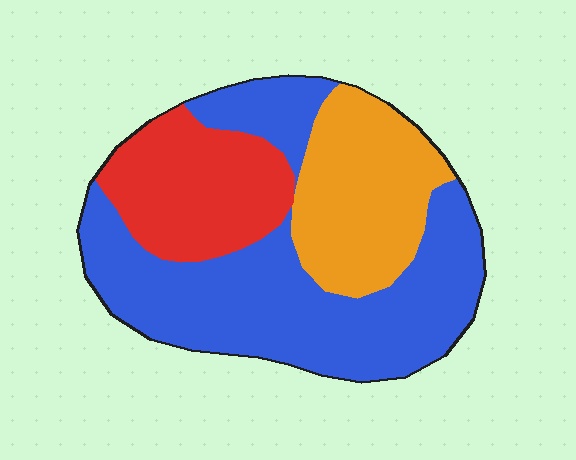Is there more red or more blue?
Blue.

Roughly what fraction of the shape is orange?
Orange takes up less than a quarter of the shape.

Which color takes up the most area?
Blue, at roughly 55%.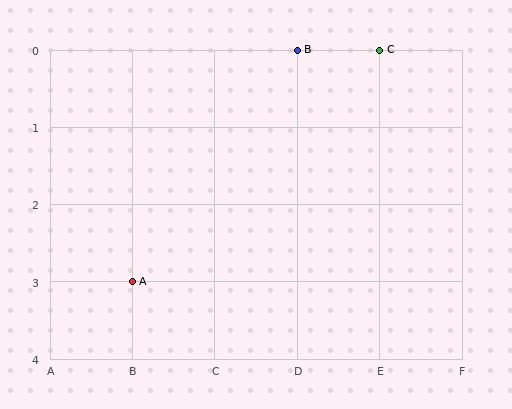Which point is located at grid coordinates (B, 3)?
Point A is at (B, 3).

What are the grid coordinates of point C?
Point C is at grid coordinates (E, 0).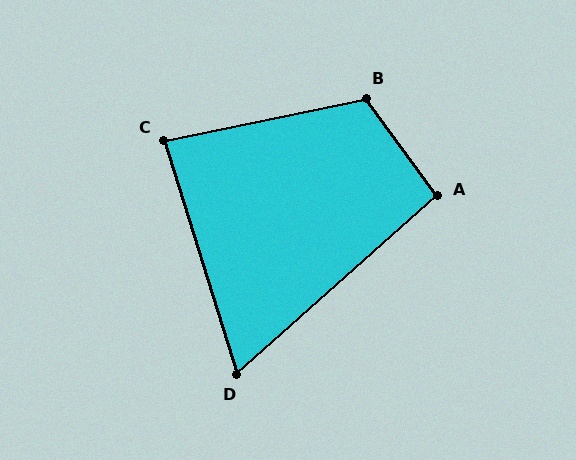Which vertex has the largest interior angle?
B, at approximately 114 degrees.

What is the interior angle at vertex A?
Approximately 96 degrees (obtuse).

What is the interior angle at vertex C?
Approximately 84 degrees (acute).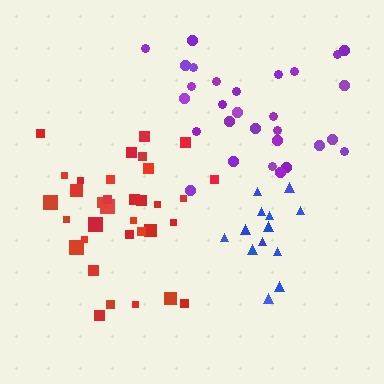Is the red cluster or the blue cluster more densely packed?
Blue.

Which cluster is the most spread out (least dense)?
Purple.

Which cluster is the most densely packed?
Blue.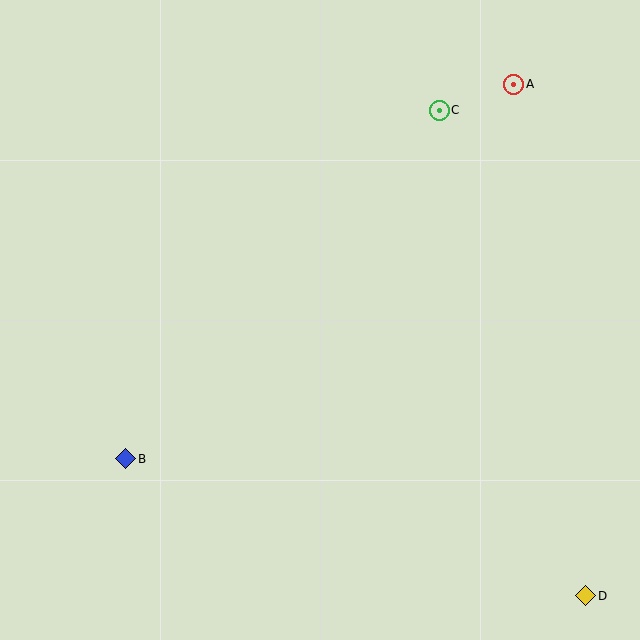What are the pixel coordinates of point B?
Point B is at (126, 459).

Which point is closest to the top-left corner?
Point C is closest to the top-left corner.